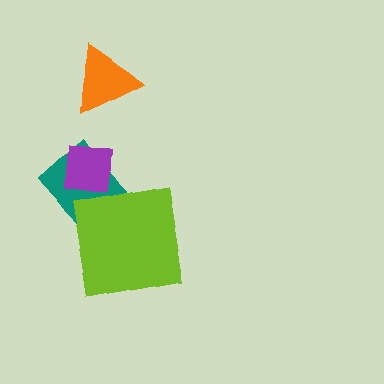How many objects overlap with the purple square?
1 object overlaps with the purple square.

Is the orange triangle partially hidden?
No, no other shape covers it.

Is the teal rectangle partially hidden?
Yes, it is partially covered by another shape.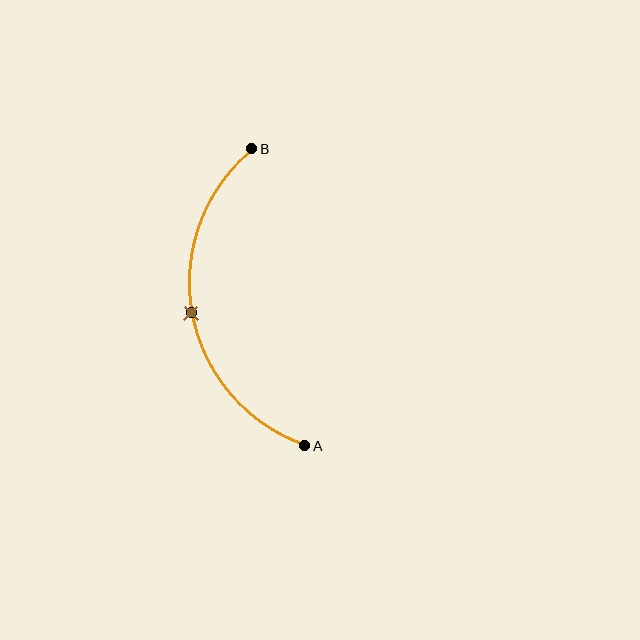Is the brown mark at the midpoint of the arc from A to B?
Yes. The brown mark lies on the arc at equal arc-length from both A and B — it is the arc midpoint.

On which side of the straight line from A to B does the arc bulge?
The arc bulges to the left of the straight line connecting A and B.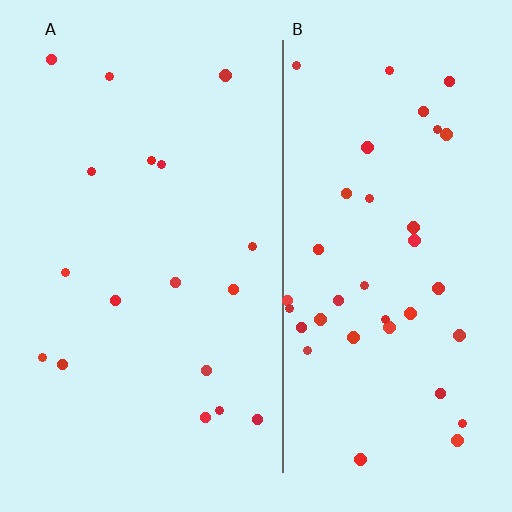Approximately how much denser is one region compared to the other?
Approximately 2.2× — region B over region A.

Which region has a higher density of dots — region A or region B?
B (the right).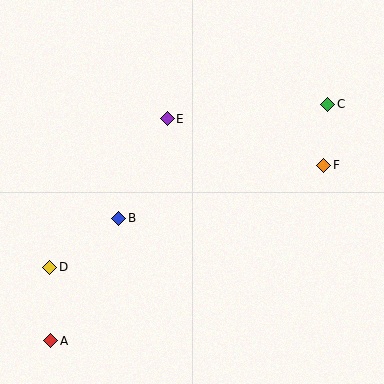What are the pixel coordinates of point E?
Point E is at (167, 119).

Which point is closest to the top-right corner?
Point C is closest to the top-right corner.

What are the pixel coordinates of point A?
Point A is at (51, 341).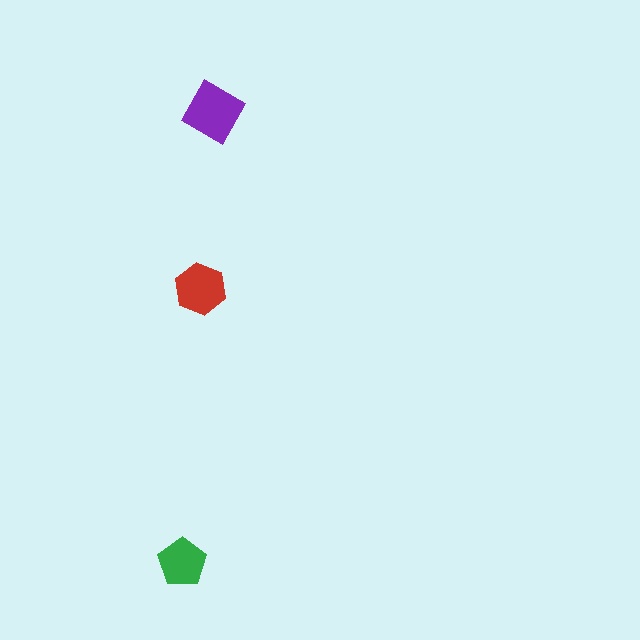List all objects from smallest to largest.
The green pentagon, the red hexagon, the purple square.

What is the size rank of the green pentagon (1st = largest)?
3rd.